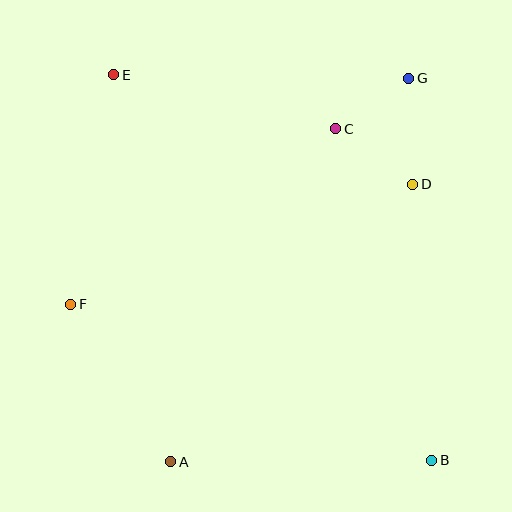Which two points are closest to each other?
Points C and G are closest to each other.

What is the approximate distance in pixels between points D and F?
The distance between D and F is approximately 363 pixels.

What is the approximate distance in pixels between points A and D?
The distance between A and D is approximately 368 pixels.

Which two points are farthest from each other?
Points B and E are farthest from each other.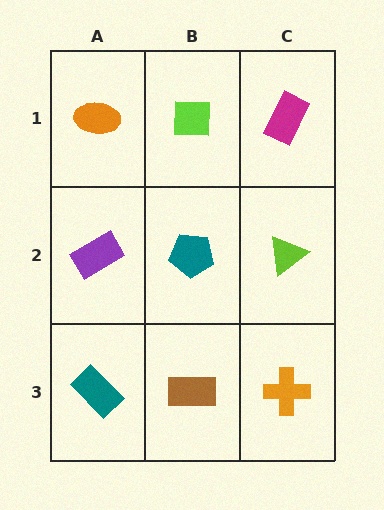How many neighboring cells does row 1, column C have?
2.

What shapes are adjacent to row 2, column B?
A lime square (row 1, column B), a brown rectangle (row 3, column B), a purple rectangle (row 2, column A), a lime triangle (row 2, column C).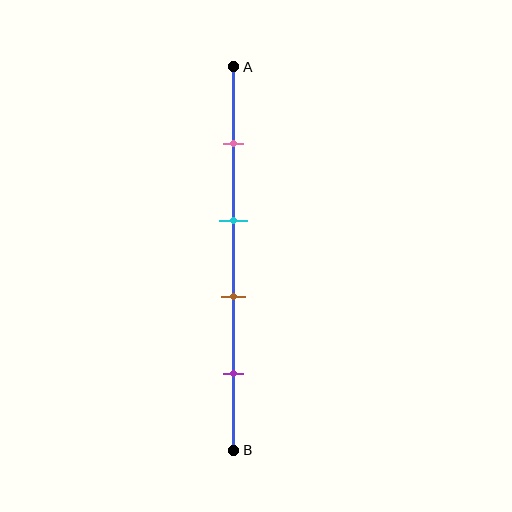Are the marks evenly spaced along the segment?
Yes, the marks are approximately evenly spaced.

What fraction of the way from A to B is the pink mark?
The pink mark is approximately 20% (0.2) of the way from A to B.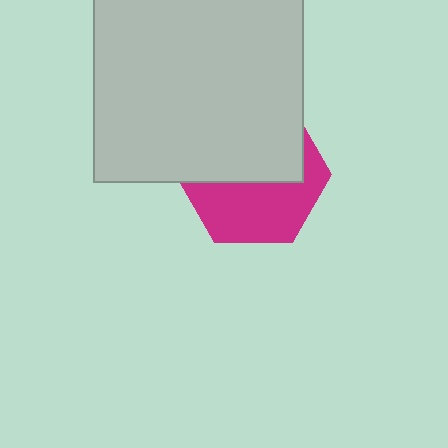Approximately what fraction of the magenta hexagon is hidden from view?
Roughly 53% of the magenta hexagon is hidden behind the light gray square.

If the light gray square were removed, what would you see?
You would see the complete magenta hexagon.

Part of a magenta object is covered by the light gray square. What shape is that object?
It is a hexagon.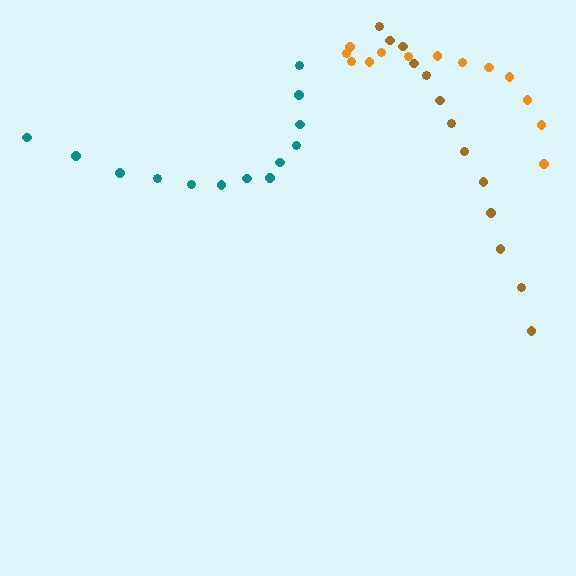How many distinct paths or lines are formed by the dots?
There are 3 distinct paths.